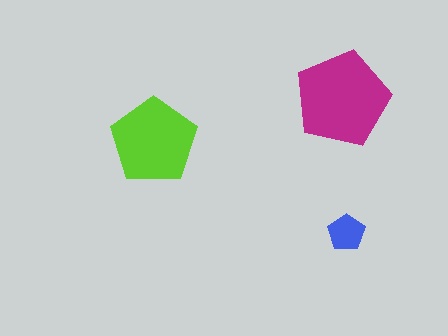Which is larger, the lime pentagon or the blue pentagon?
The lime one.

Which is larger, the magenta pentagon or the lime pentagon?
The magenta one.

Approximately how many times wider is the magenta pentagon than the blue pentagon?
About 2.5 times wider.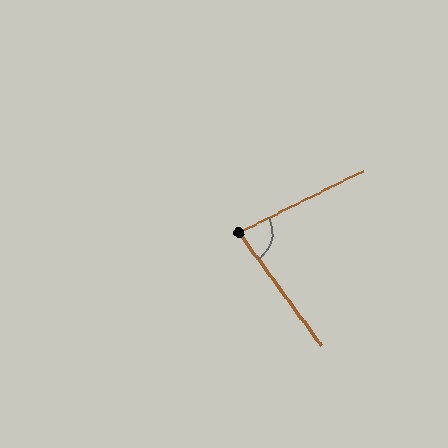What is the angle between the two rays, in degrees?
Approximately 81 degrees.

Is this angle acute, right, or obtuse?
It is acute.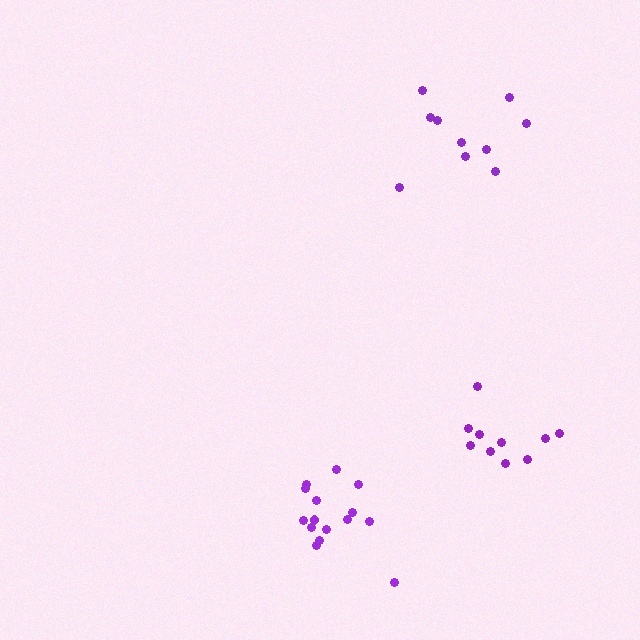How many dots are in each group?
Group 1: 10 dots, Group 2: 15 dots, Group 3: 10 dots (35 total).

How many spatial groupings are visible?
There are 3 spatial groupings.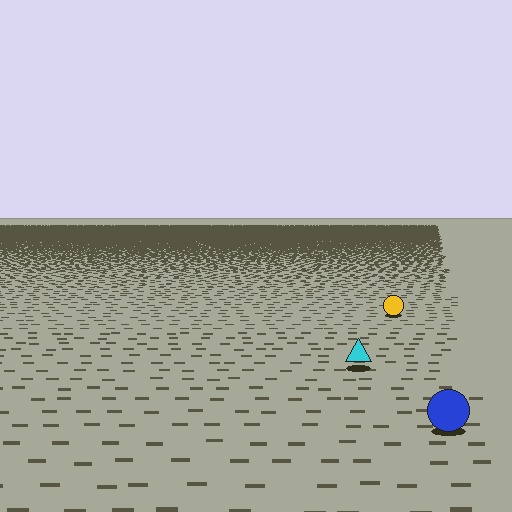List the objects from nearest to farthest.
From nearest to farthest: the blue circle, the cyan triangle, the yellow circle.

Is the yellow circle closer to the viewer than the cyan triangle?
No. The cyan triangle is closer — you can tell from the texture gradient: the ground texture is coarser near it.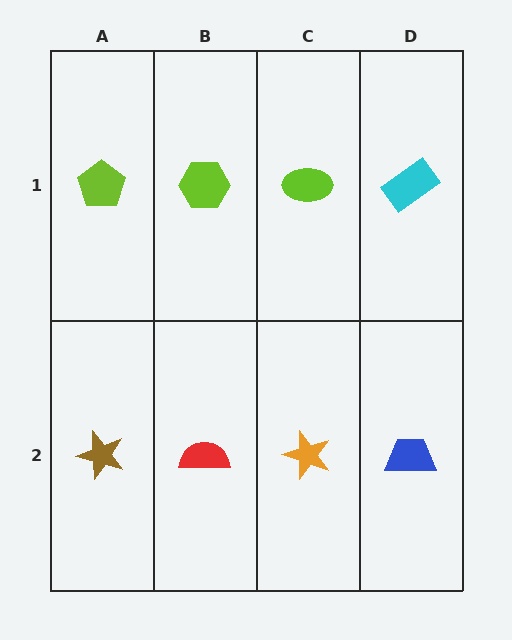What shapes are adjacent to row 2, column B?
A lime hexagon (row 1, column B), a brown star (row 2, column A), an orange star (row 2, column C).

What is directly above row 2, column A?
A lime pentagon.